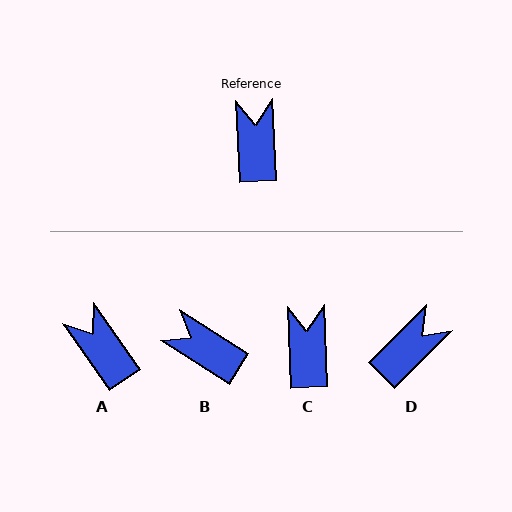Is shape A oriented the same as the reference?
No, it is off by about 33 degrees.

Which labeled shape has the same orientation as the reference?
C.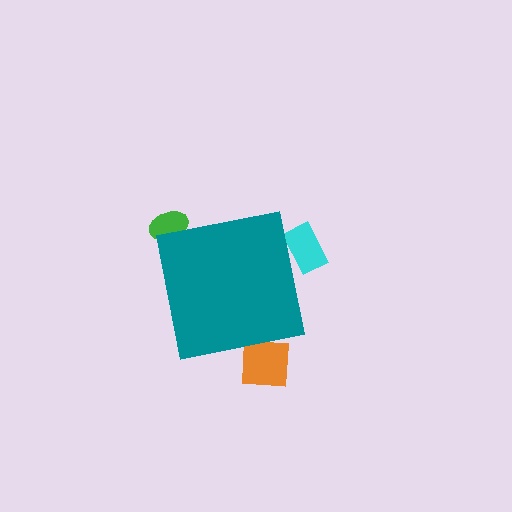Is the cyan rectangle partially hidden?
Yes, the cyan rectangle is partially hidden behind the teal square.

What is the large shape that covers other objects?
A teal square.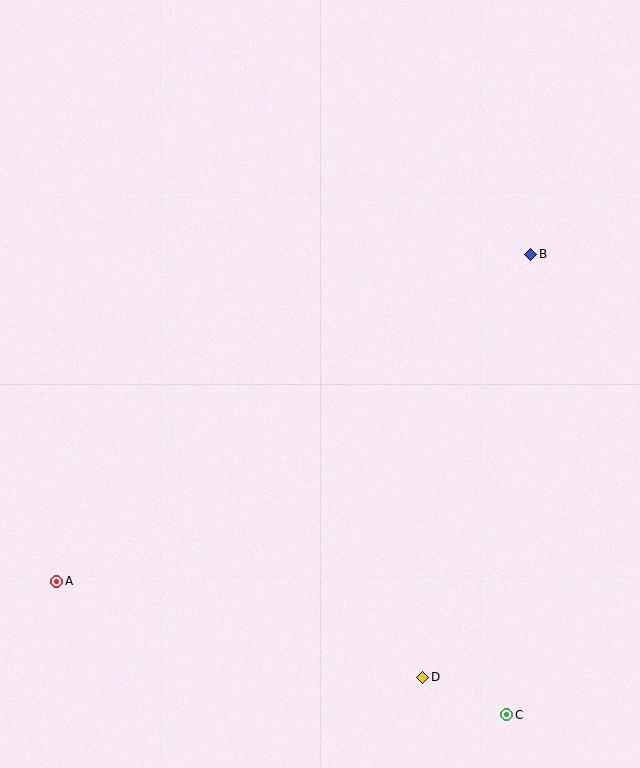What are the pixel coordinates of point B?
Point B is at (531, 254).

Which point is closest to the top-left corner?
Point A is closest to the top-left corner.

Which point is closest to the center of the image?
Point B at (531, 254) is closest to the center.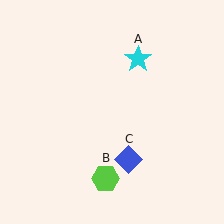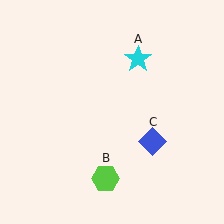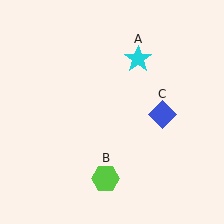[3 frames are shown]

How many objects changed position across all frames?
1 object changed position: blue diamond (object C).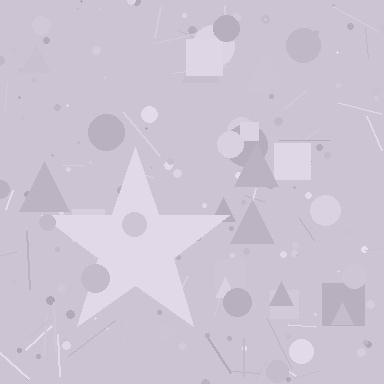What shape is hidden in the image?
A star is hidden in the image.